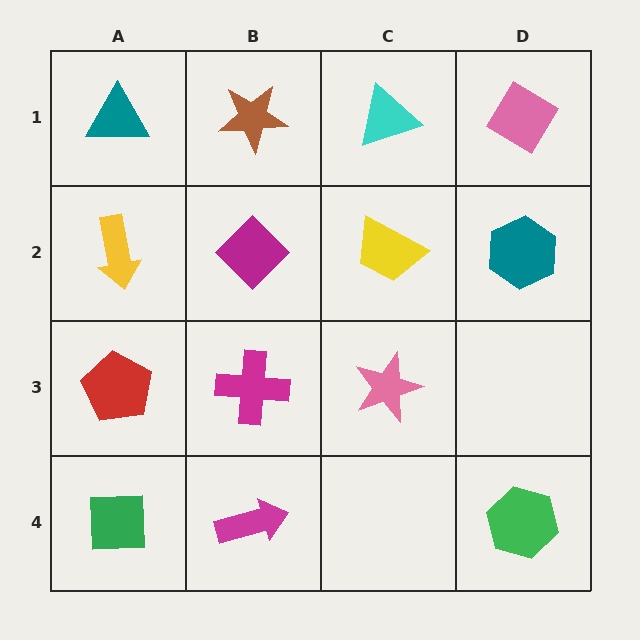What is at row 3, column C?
A pink star.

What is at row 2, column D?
A teal hexagon.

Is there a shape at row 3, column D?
No, that cell is empty.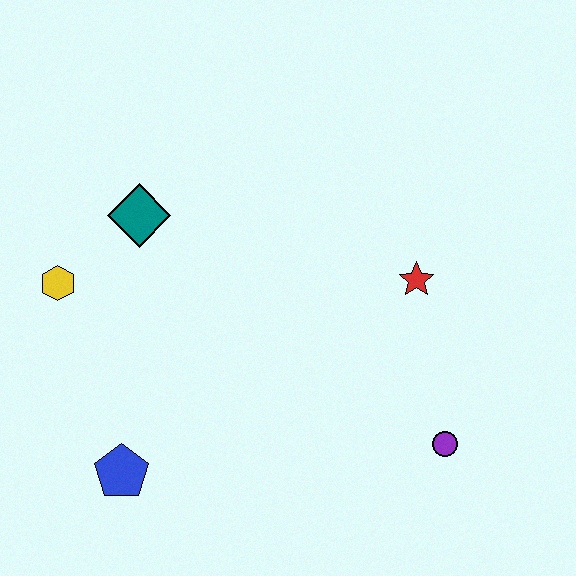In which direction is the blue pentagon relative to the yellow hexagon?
The blue pentagon is below the yellow hexagon.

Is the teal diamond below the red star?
No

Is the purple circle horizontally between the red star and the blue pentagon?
No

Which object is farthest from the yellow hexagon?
The purple circle is farthest from the yellow hexagon.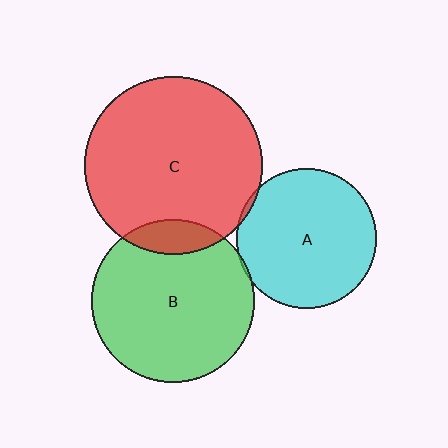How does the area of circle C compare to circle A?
Approximately 1.6 times.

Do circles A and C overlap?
Yes.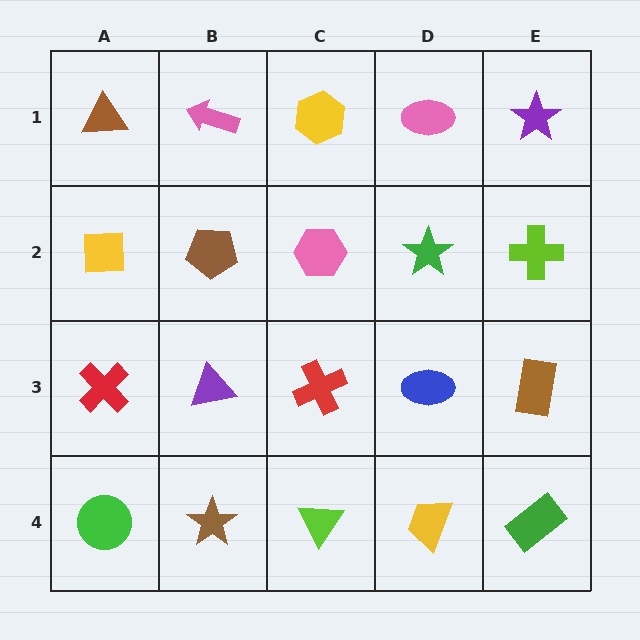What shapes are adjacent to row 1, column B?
A brown pentagon (row 2, column B), a brown triangle (row 1, column A), a yellow hexagon (row 1, column C).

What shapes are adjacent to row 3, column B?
A brown pentagon (row 2, column B), a brown star (row 4, column B), a red cross (row 3, column A), a red cross (row 3, column C).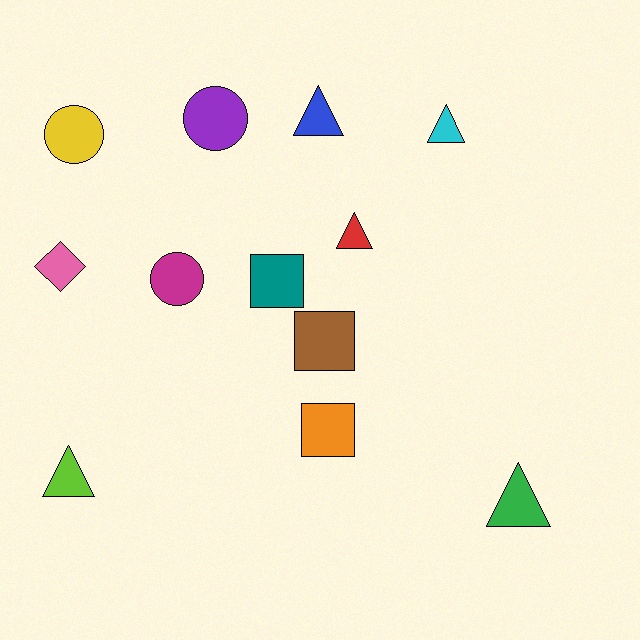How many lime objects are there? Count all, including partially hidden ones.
There is 1 lime object.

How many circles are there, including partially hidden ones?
There are 3 circles.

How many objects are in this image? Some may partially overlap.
There are 12 objects.